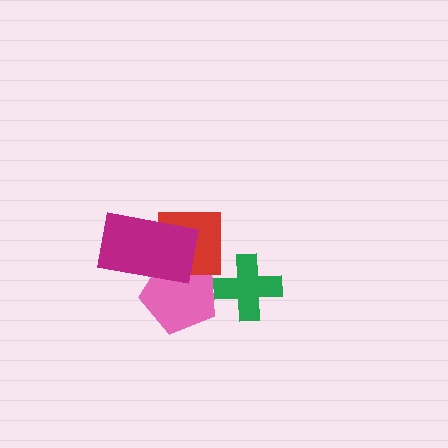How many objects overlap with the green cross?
0 objects overlap with the green cross.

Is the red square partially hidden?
Yes, it is partially covered by another shape.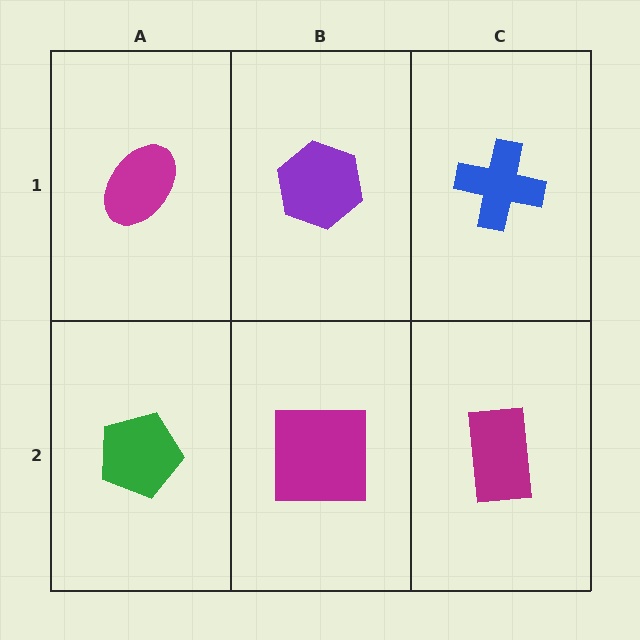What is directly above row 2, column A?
A magenta ellipse.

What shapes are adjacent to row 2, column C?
A blue cross (row 1, column C), a magenta square (row 2, column B).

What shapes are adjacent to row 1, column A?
A green pentagon (row 2, column A), a purple hexagon (row 1, column B).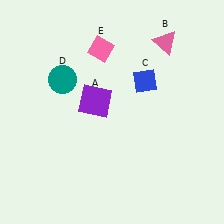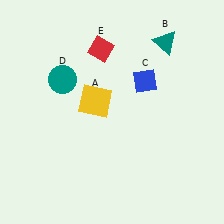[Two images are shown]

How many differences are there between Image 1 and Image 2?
There are 3 differences between the two images.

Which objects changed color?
A changed from purple to yellow. B changed from pink to teal. E changed from pink to red.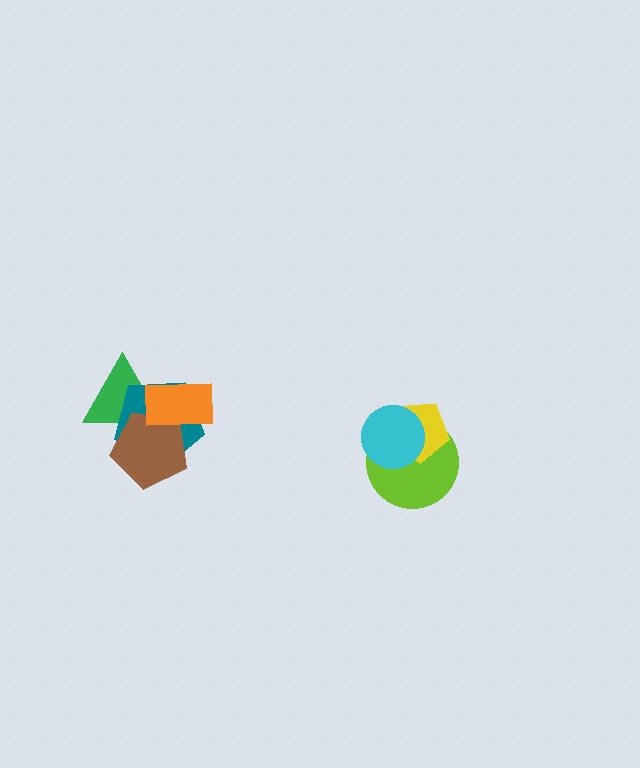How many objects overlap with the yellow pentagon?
2 objects overlap with the yellow pentagon.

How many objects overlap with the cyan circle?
2 objects overlap with the cyan circle.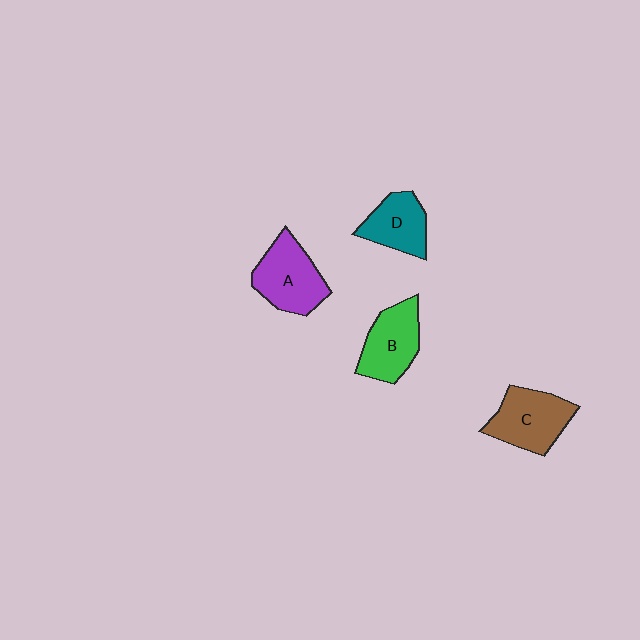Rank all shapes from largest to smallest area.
From largest to smallest: A (purple), C (brown), B (green), D (teal).